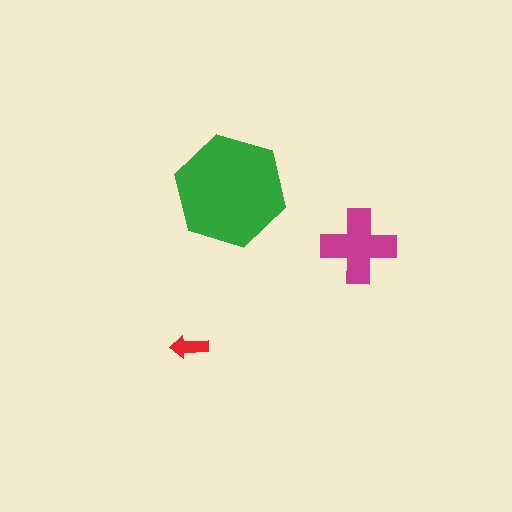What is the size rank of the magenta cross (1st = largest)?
2nd.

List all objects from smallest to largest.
The red arrow, the magenta cross, the green hexagon.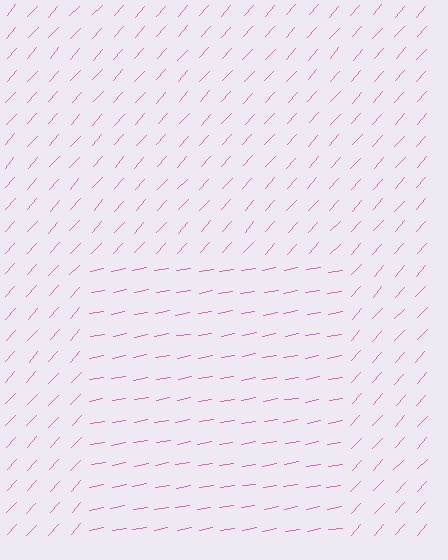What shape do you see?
I see a rectangle.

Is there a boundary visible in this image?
Yes, there is a texture boundary formed by a change in line orientation.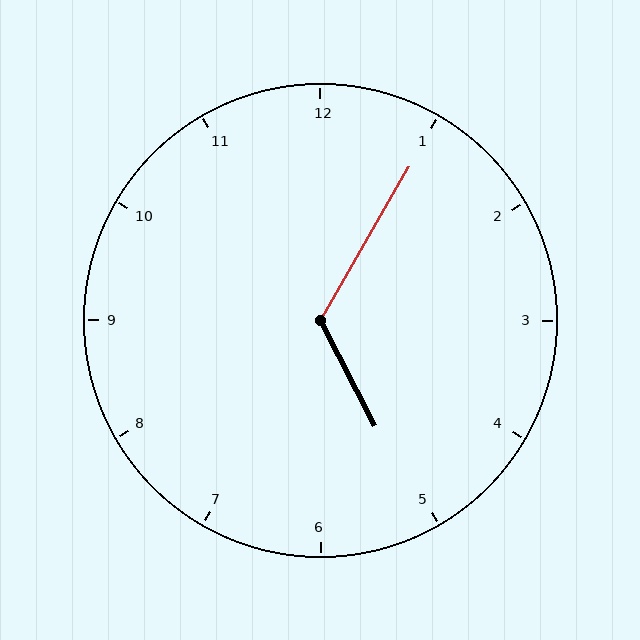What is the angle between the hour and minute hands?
Approximately 122 degrees.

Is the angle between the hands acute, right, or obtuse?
It is obtuse.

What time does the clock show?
5:05.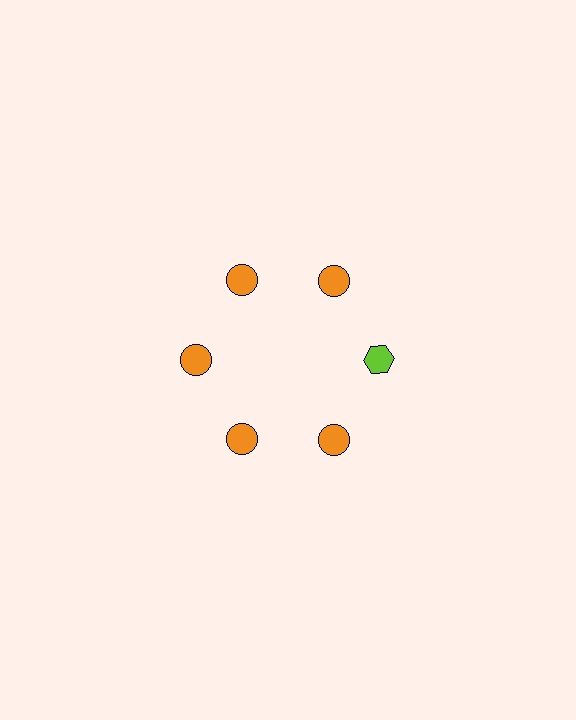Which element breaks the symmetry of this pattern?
The lime hexagon at roughly the 3 o'clock position breaks the symmetry. All other shapes are orange circles.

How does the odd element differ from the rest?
It differs in both color (lime instead of orange) and shape (hexagon instead of circle).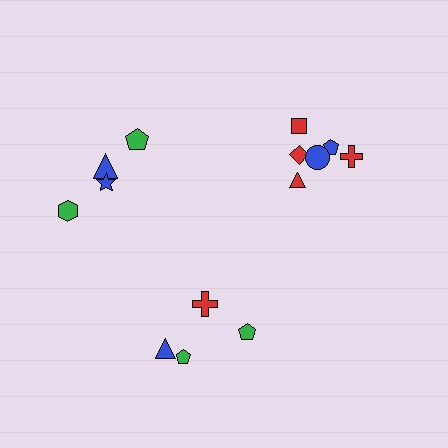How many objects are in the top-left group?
There are 4 objects.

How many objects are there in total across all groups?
There are 14 objects.